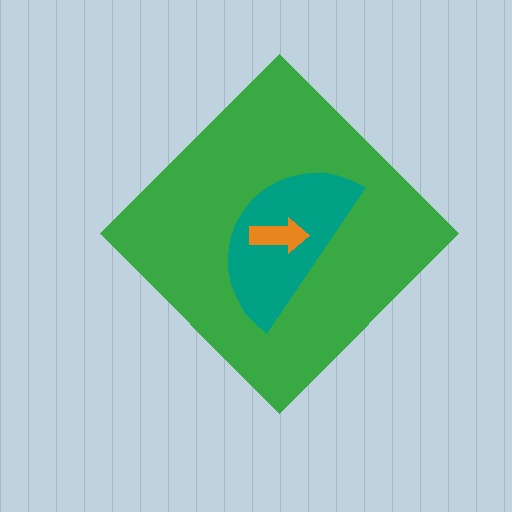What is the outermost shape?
The green diamond.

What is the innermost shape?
The orange arrow.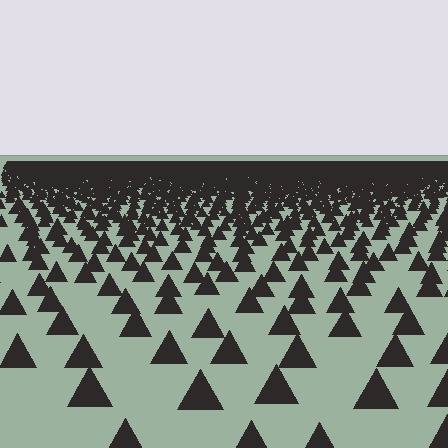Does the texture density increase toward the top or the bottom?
Density increases toward the top.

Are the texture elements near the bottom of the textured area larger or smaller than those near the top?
Larger. Near the bottom, elements are closer to the viewer and appear at a bigger on-screen size.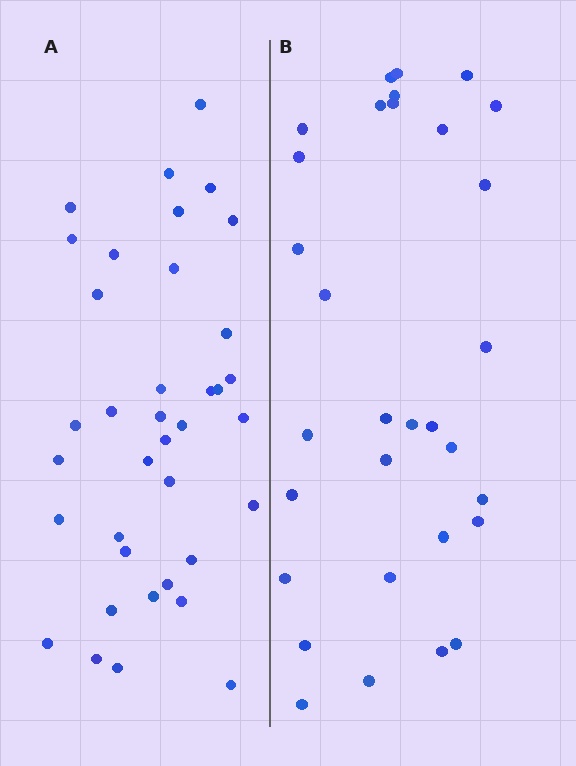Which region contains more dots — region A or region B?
Region A (the left region) has more dots.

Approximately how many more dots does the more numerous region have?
Region A has about 6 more dots than region B.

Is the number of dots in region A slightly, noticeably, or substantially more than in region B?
Region A has only slightly more — the two regions are fairly close. The ratio is roughly 1.2 to 1.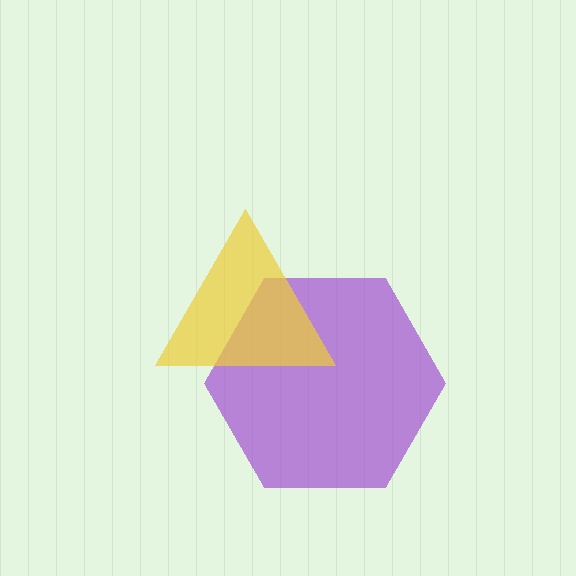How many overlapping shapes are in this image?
There are 2 overlapping shapes in the image.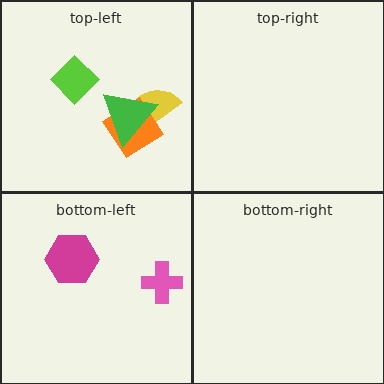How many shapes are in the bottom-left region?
2.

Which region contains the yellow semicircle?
The top-left region.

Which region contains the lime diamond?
The top-left region.